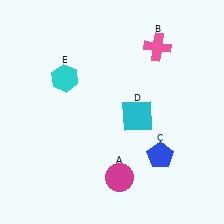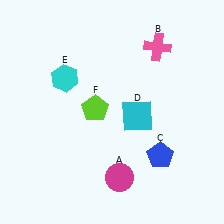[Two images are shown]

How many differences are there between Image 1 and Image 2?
There is 1 difference between the two images.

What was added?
A lime pentagon (F) was added in Image 2.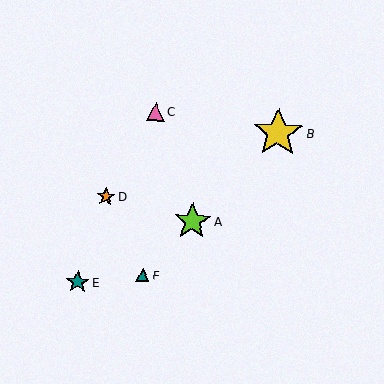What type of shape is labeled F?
Shape F is a teal triangle.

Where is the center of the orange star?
The center of the orange star is at (106, 197).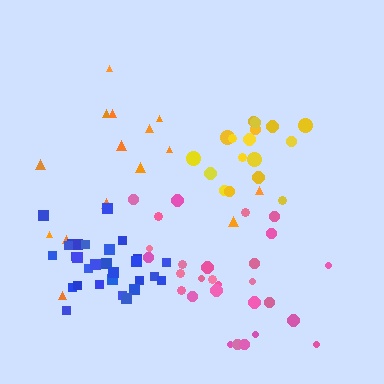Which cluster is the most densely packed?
Blue.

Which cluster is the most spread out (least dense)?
Orange.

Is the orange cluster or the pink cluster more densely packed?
Pink.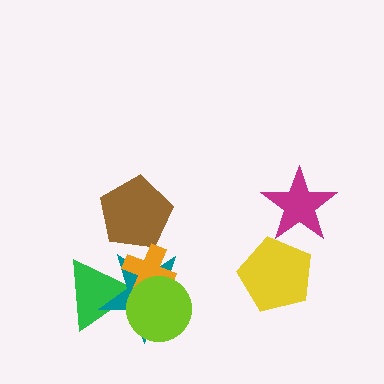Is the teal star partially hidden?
Yes, it is partially covered by another shape.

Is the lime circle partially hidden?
No, no other shape covers it.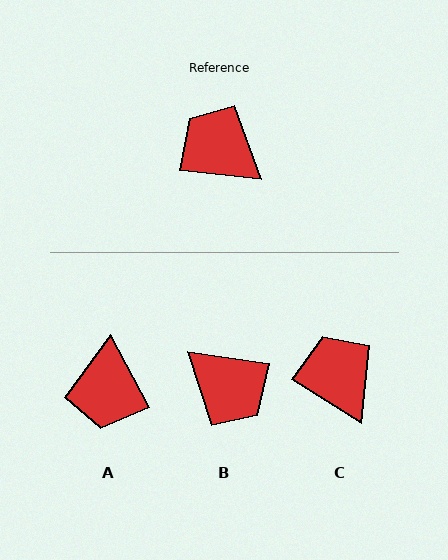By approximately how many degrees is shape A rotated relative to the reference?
Approximately 124 degrees counter-clockwise.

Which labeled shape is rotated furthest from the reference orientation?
B, about 178 degrees away.